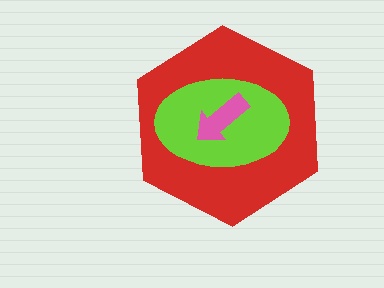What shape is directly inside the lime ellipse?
The pink arrow.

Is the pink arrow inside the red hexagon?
Yes.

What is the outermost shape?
The red hexagon.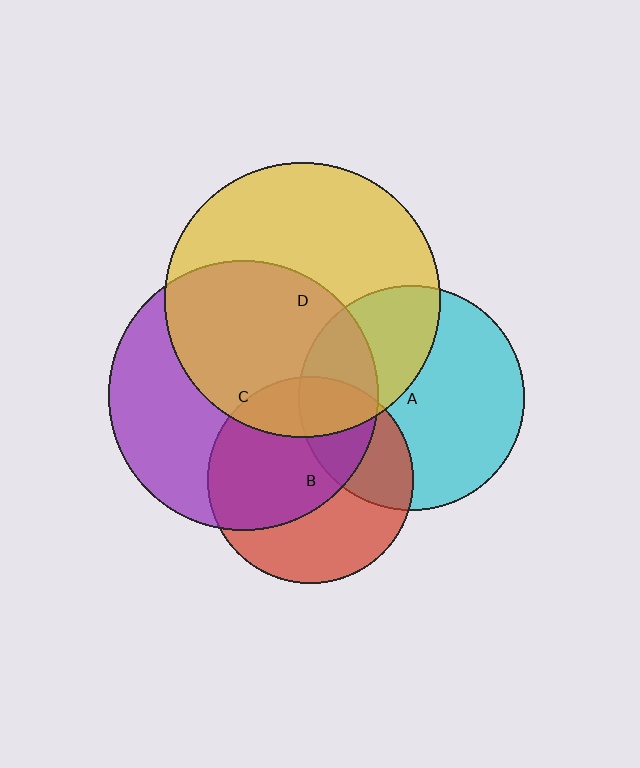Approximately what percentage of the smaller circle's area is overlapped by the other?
Approximately 50%.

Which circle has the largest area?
Circle D (yellow).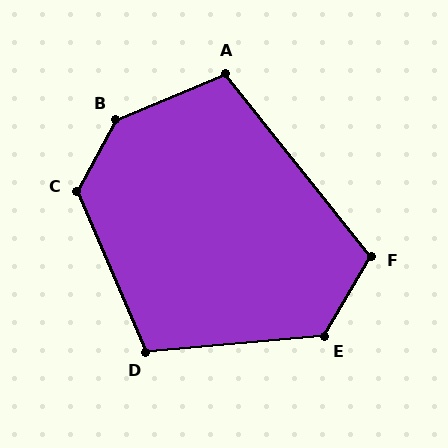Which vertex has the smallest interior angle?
A, at approximately 106 degrees.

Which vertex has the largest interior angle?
B, at approximately 141 degrees.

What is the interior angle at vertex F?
Approximately 111 degrees (obtuse).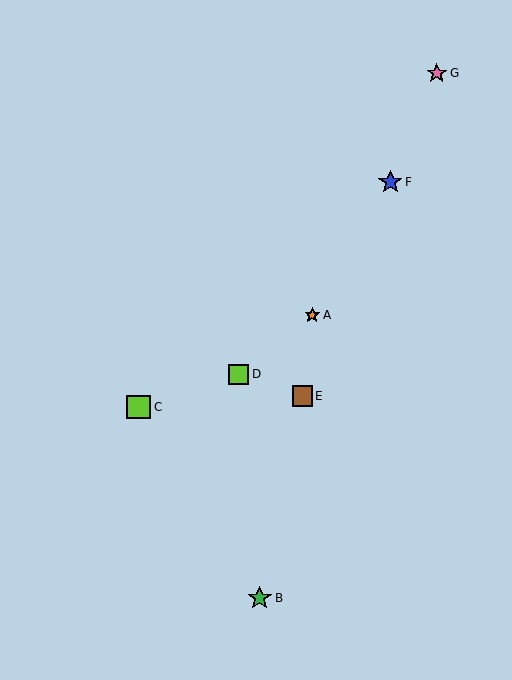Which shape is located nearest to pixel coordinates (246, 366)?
The lime square (labeled D) at (239, 374) is nearest to that location.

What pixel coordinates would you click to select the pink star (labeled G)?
Click at (437, 73) to select the pink star G.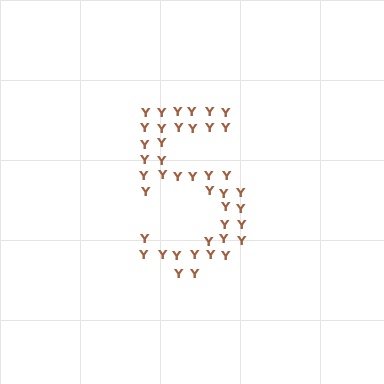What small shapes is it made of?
It is made of small letter Y's.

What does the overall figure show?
The overall figure shows the digit 5.